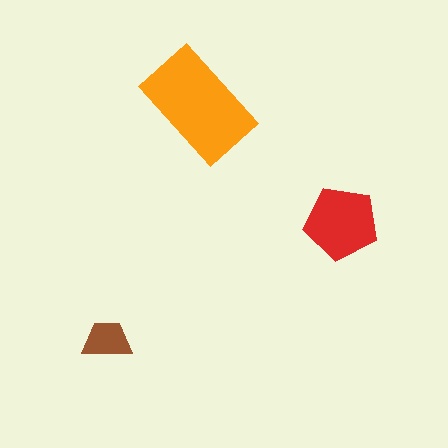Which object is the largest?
The orange rectangle.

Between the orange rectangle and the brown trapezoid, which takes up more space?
The orange rectangle.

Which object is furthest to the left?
The brown trapezoid is leftmost.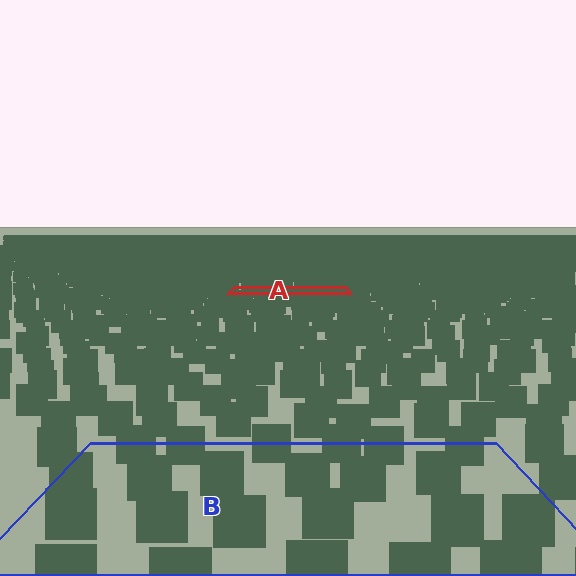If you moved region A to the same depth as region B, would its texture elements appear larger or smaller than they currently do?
They would appear larger. At a closer depth, the same texture elements are projected at a bigger on-screen size.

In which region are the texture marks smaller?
The texture marks are smaller in region A, because it is farther away.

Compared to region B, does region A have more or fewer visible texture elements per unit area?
Region A has more texture elements per unit area — they are packed more densely because it is farther away.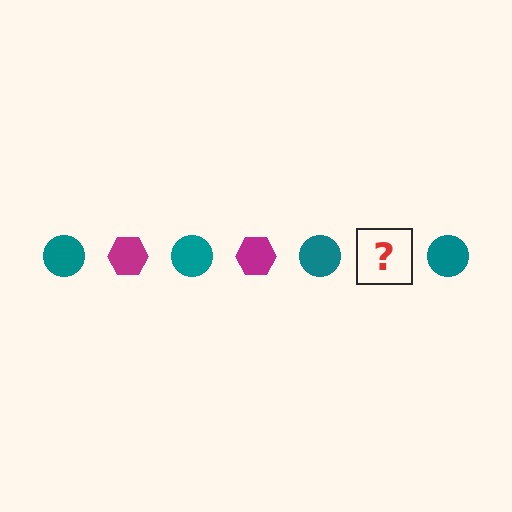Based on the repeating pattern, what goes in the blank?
The blank should be a magenta hexagon.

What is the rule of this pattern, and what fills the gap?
The rule is that the pattern alternates between teal circle and magenta hexagon. The gap should be filled with a magenta hexagon.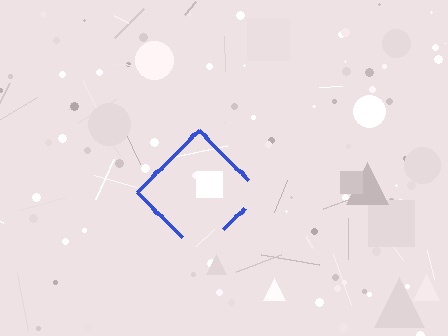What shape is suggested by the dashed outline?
The dashed outline suggests a diamond.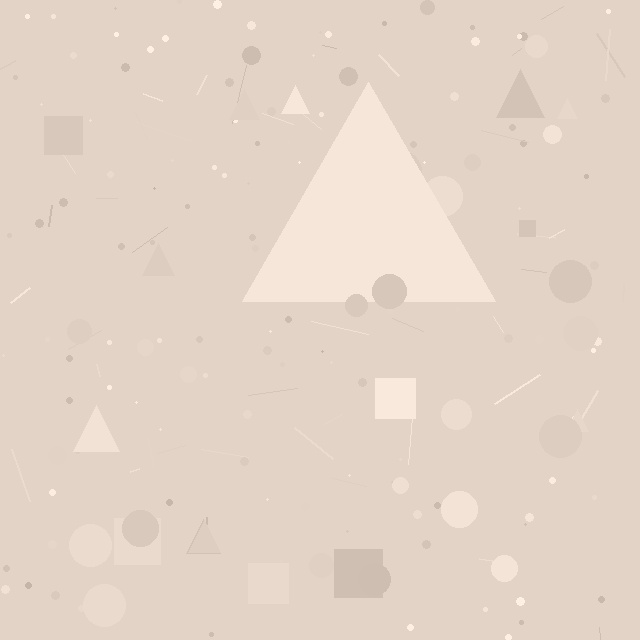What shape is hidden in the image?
A triangle is hidden in the image.